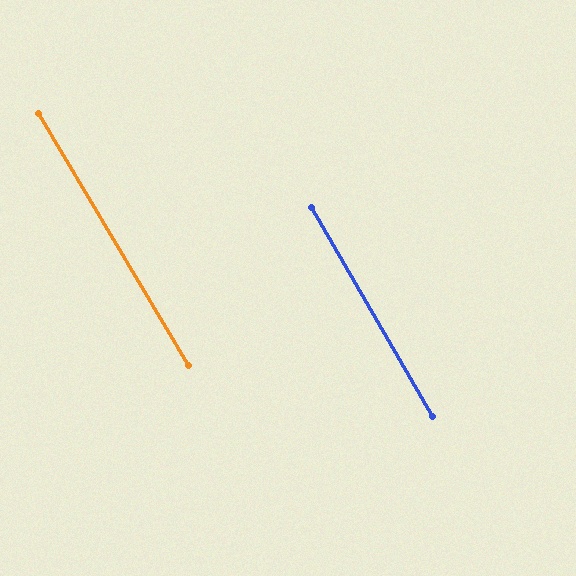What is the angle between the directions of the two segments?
Approximately 1 degree.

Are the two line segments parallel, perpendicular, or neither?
Parallel — their directions differ by only 0.8°.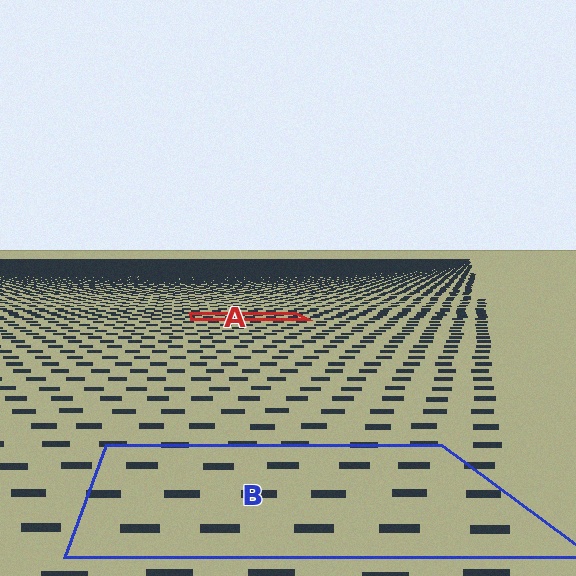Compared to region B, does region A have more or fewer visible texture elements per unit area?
Region A has more texture elements per unit area — they are packed more densely because it is farther away.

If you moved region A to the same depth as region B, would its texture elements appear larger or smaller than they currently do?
They would appear larger. At a closer depth, the same texture elements are projected at a bigger on-screen size.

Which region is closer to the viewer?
Region B is closer. The texture elements there are larger and more spread out.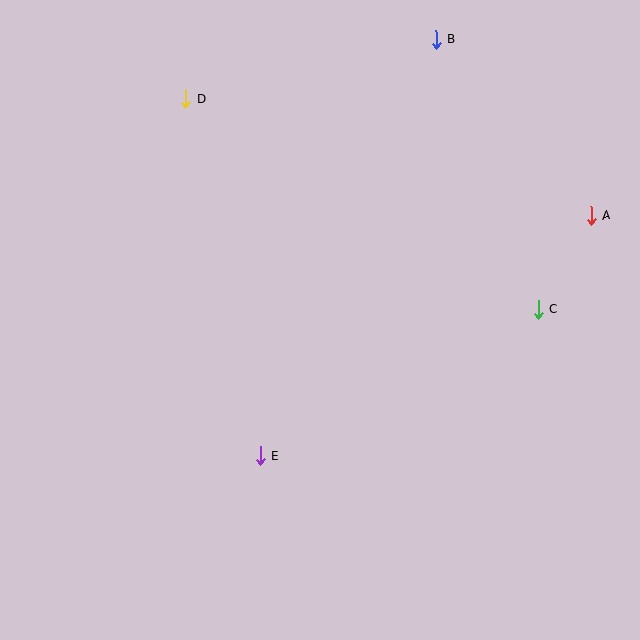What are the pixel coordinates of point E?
Point E is at (260, 456).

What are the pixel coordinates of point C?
Point C is at (538, 309).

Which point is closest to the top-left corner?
Point D is closest to the top-left corner.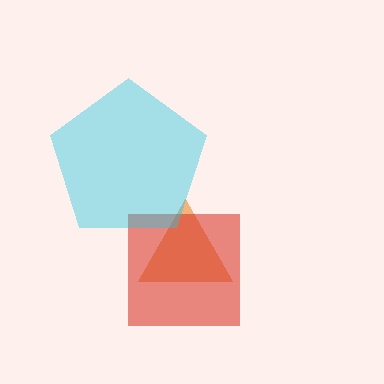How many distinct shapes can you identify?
There are 3 distinct shapes: an orange triangle, a red square, a cyan pentagon.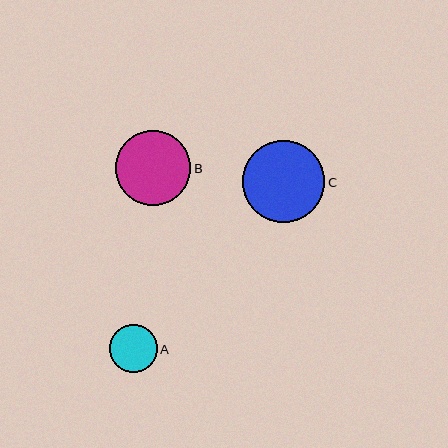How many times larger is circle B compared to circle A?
Circle B is approximately 1.6 times the size of circle A.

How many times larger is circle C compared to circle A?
Circle C is approximately 1.7 times the size of circle A.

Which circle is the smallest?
Circle A is the smallest with a size of approximately 48 pixels.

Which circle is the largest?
Circle C is the largest with a size of approximately 82 pixels.